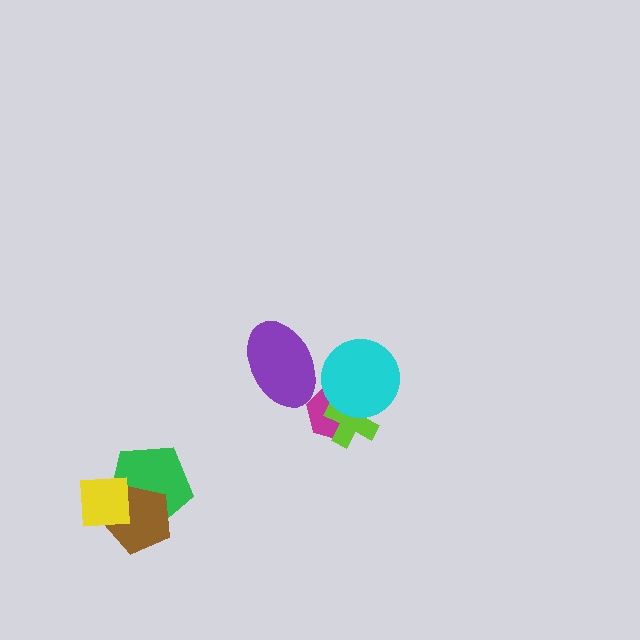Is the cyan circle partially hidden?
No, no other shape covers it.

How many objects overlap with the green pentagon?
2 objects overlap with the green pentagon.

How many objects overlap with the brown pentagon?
2 objects overlap with the brown pentagon.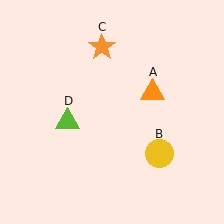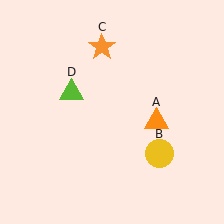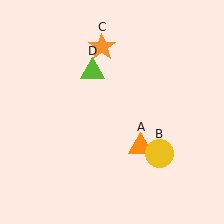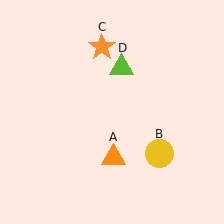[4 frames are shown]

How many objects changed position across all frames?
2 objects changed position: orange triangle (object A), lime triangle (object D).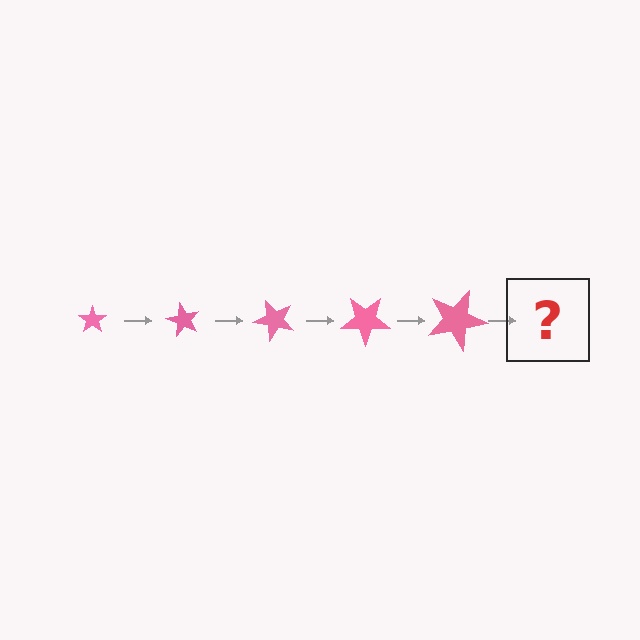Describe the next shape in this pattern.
It should be a star, larger than the previous one and rotated 300 degrees from the start.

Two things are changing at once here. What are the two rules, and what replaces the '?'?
The two rules are that the star grows larger each step and it rotates 60 degrees each step. The '?' should be a star, larger than the previous one and rotated 300 degrees from the start.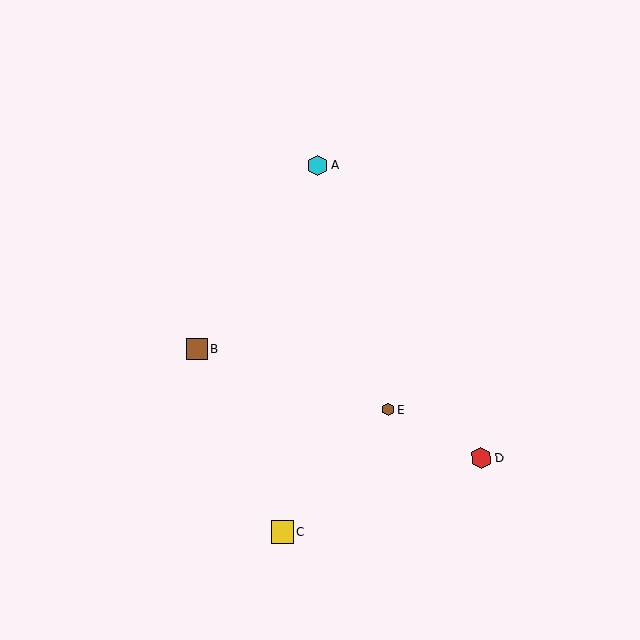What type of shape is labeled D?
Shape D is a red hexagon.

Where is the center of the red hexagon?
The center of the red hexagon is at (481, 458).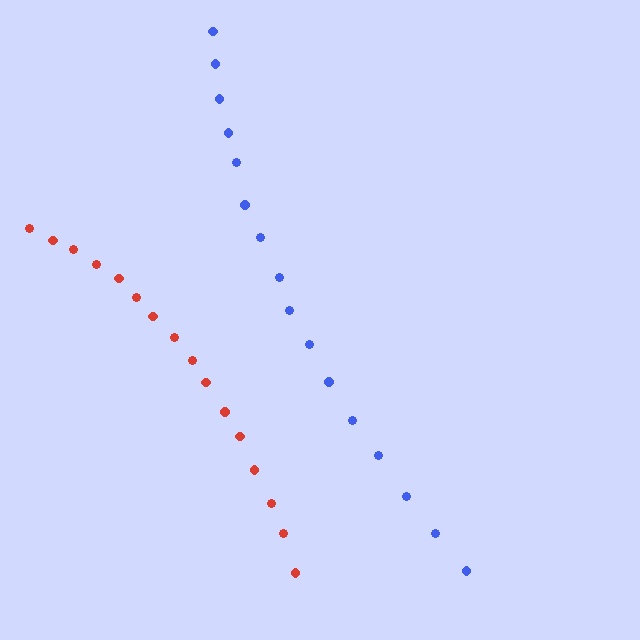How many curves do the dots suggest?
There are 2 distinct paths.